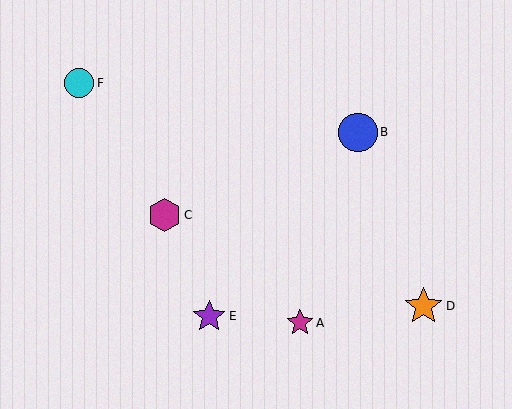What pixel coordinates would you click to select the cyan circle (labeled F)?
Click at (79, 83) to select the cyan circle F.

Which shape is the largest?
The blue circle (labeled B) is the largest.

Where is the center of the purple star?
The center of the purple star is at (209, 316).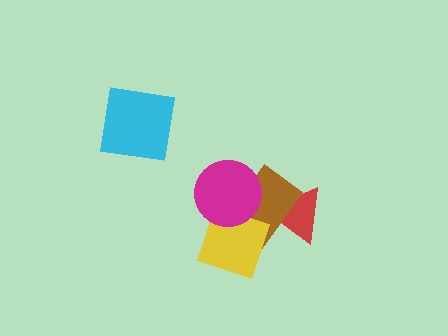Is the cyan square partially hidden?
No, no other shape covers it.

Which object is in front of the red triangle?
The brown rectangle is in front of the red triangle.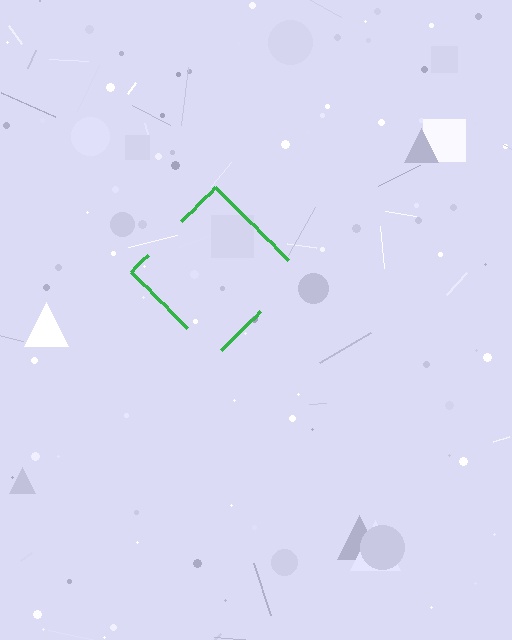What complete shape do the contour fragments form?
The contour fragments form a diamond.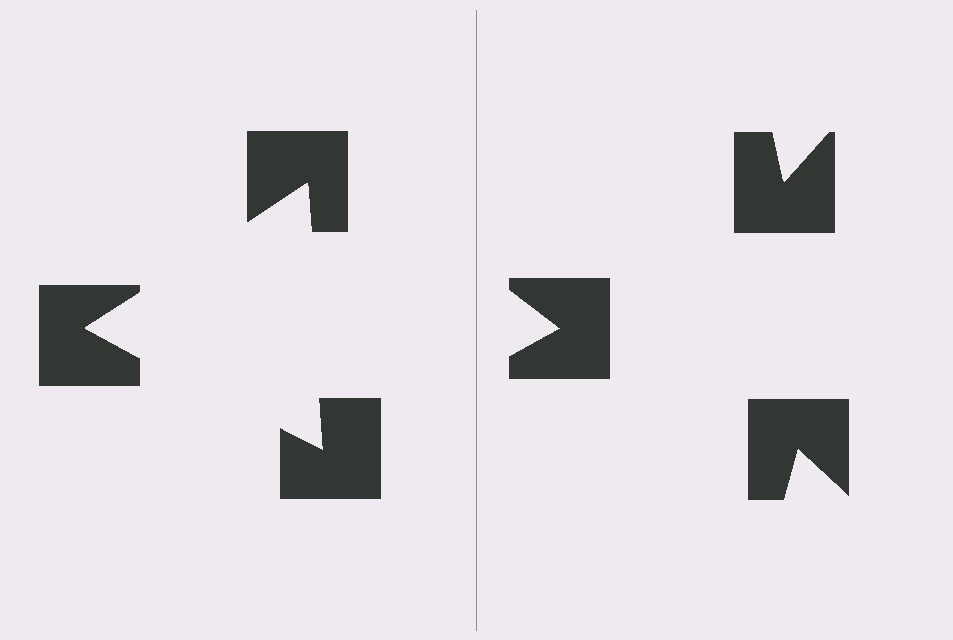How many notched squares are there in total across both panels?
6 — 3 on each side.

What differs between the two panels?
The notched squares are positioned identically on both sides; only the wedge orientations differ. On the left they align to a triangle; on the right they are misaligned.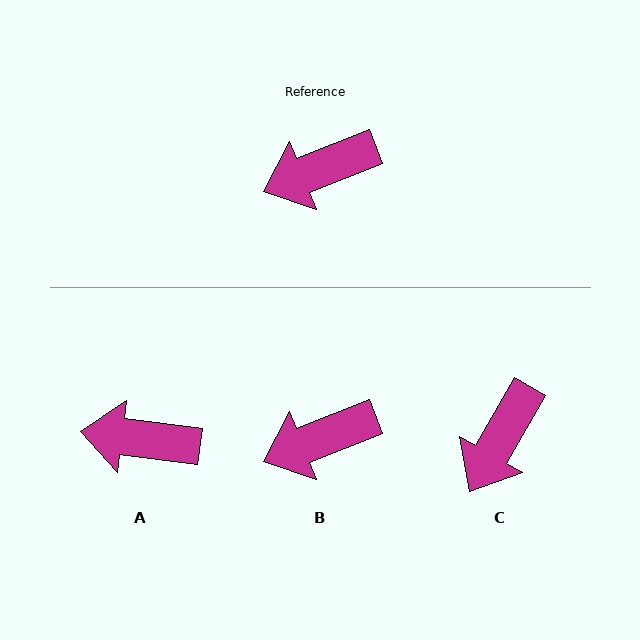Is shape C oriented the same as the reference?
No, it is off by about 39 degrees.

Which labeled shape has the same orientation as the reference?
B.